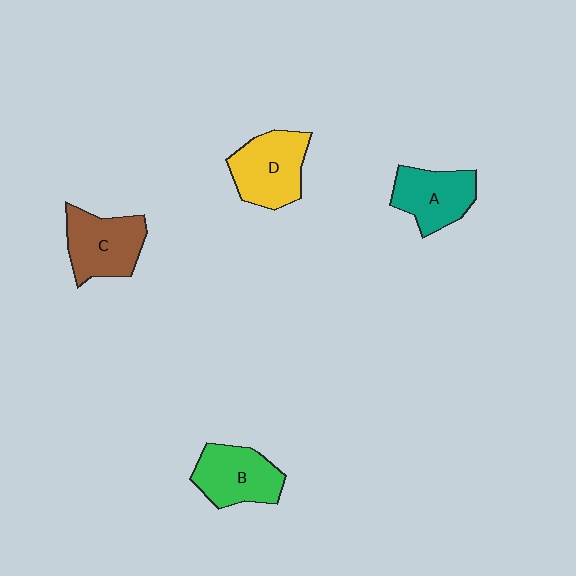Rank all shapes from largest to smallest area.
From largest to smallest: D (yellow), C (brown), B (green), A (teal).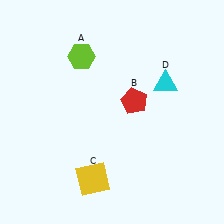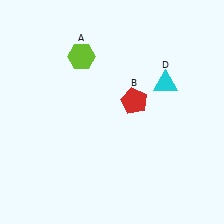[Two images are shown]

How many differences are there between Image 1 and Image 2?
There is 1 difference between the two images.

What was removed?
The yellow square (C) was removed in Image 2.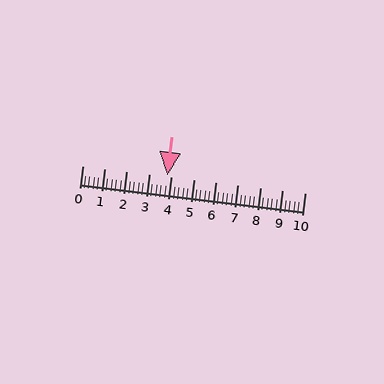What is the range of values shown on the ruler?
The ruler shows values from 0 to 10.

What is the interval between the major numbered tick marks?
The major tick marks are spaced 1 units apart.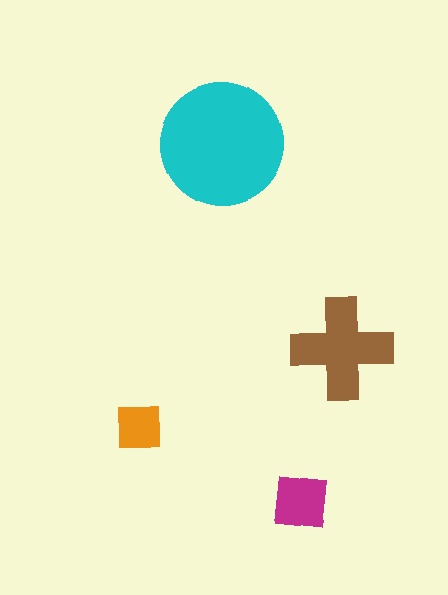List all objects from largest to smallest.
The cyan circle, the brown cross, the magenta square, the orange square.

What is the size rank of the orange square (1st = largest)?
4th.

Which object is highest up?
The cyan circle is topmost.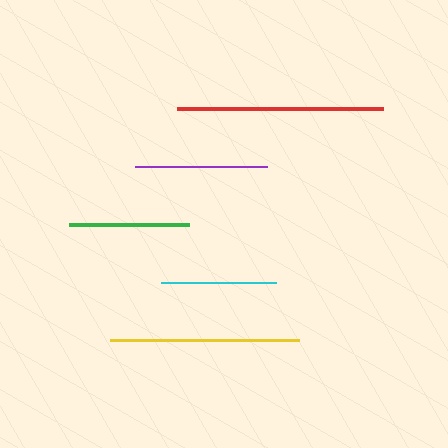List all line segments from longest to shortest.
From longest to shortest: red, yellow, purple, green, cyan.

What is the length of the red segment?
The red segment is approximately 206 pixels long.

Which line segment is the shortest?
The cyan line is the shortest at approximately 115 pixels.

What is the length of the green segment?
The green segment is approximately 120 pixels long.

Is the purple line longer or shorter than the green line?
The purple line is longer than the green line.